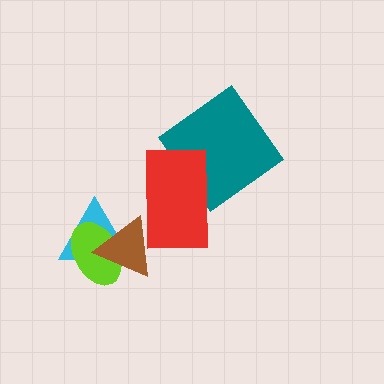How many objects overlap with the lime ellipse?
2 objects overlap with the lime ellipse.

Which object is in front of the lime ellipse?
The brown triangle is in front of the lime ellipse.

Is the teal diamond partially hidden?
Yes, it is partially covered by another shape.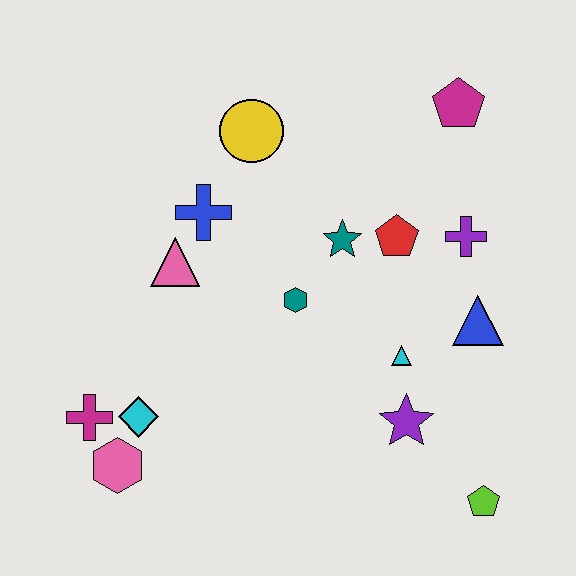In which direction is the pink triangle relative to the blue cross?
The pink triangle is below the blue cross.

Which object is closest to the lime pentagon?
The purple star is closest to the lime pentagon.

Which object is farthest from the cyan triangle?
The magenta cross is farthest from the cyan triangle.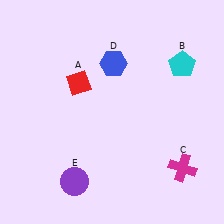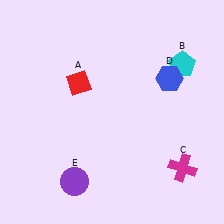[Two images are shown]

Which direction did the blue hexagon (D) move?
The blue hexagon (D) moved right.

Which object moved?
The blue hexagon (D) moved right.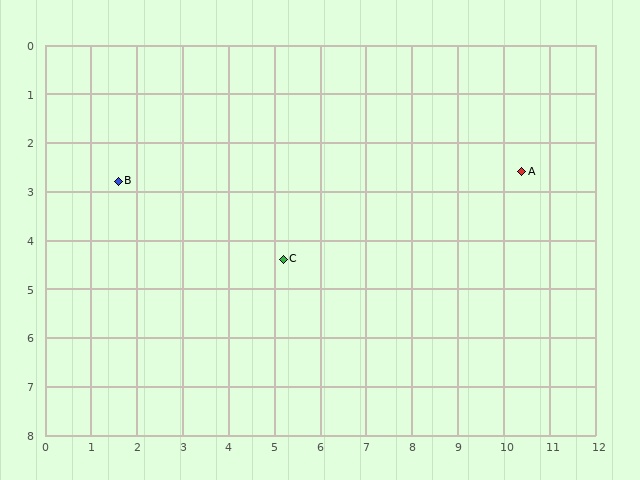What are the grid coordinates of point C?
Point C is at approximately (5.2, 4.4).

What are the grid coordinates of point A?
Point A is at approximately (10.4, 2.6).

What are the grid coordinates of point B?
Point B is at approximately (1.6, 2.8).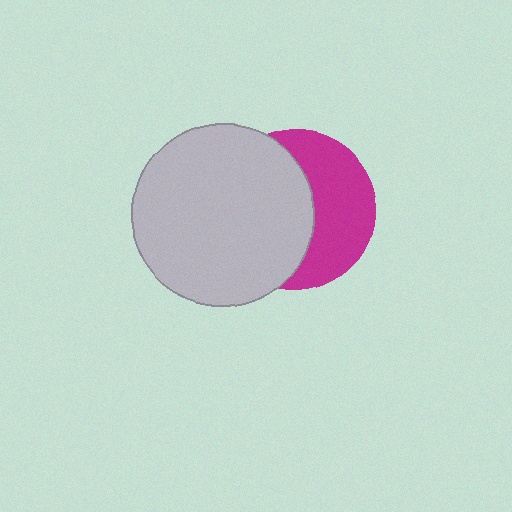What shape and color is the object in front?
The object in front is a light gray circle.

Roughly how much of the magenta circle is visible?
About half of it is visible (roughly 46%).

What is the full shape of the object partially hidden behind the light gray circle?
The partially hidden object is a magenta circle.